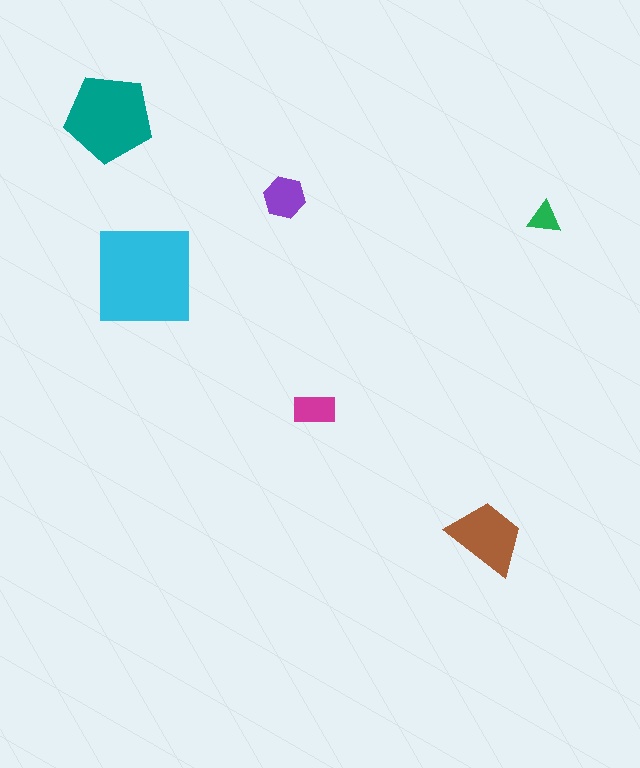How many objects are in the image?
There are 6 objects in the image.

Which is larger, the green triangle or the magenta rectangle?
The magenta rectangle.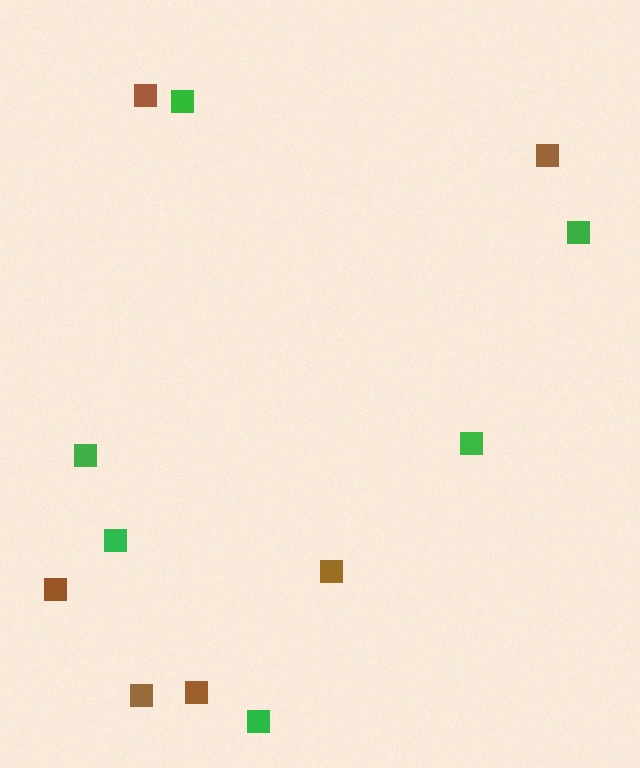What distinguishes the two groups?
There are 2 groups: one group of green squares (6) and one group of brown squares (6).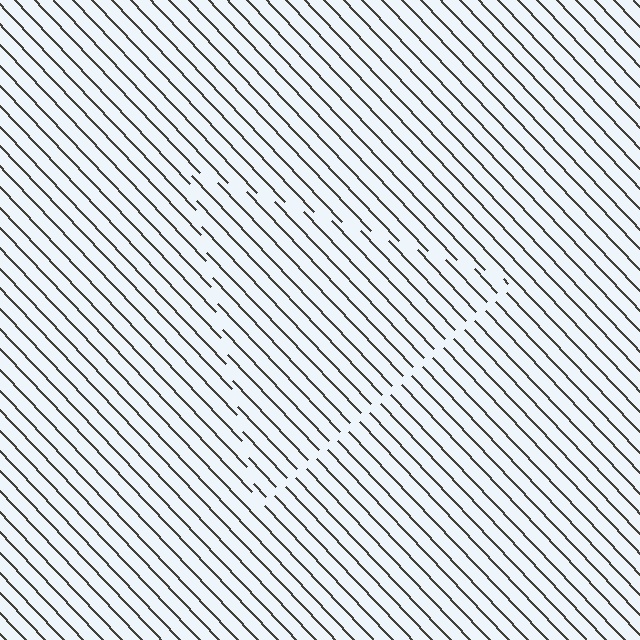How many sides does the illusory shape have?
3 sides — the line-ends trace a triangle.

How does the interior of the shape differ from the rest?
The interior of the shape contains the same grating, shifted by half a period — the contour is defined by the phase discontinuity where line-ends from the inner and outer gratings abut.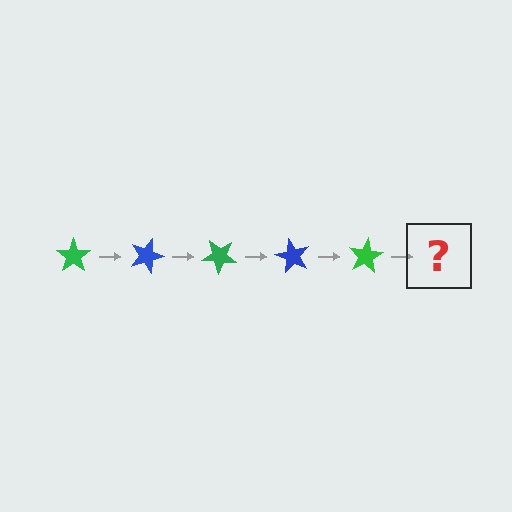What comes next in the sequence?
The next element should be a blue star, rotated 100 degrees from the start.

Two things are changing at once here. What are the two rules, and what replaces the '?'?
The two rules are that it rotates 20 degrees each step and the color cycles through green and blue. The '?' should be a blue star, rotated 100 degrees from the start.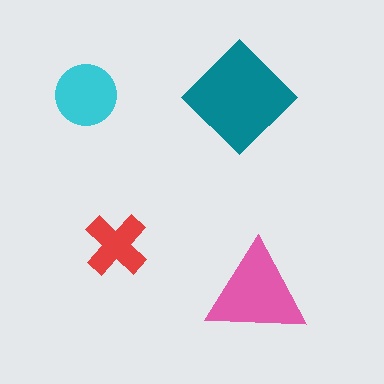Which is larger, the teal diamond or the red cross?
The teal diamond.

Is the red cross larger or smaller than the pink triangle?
Smaller.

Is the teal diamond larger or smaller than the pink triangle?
Larger.